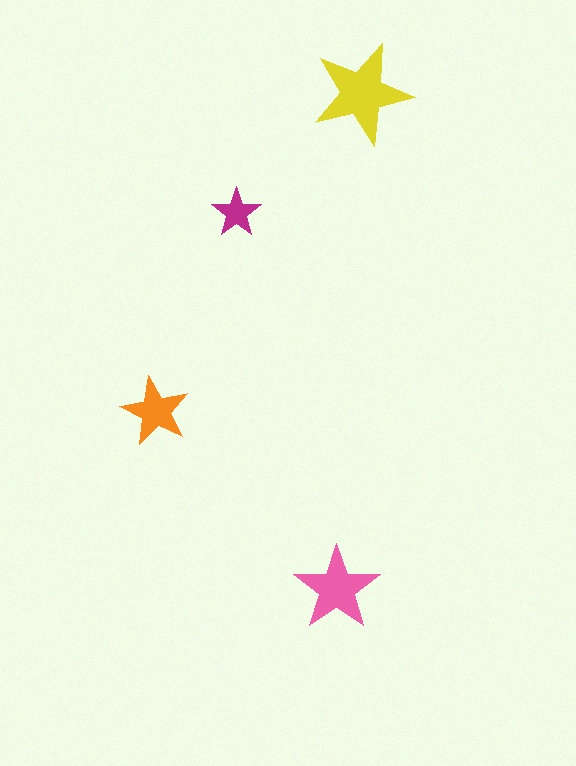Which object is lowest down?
The pink star is bottommost.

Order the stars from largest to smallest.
the yellow one, the pink one, the orange one, the magenta one.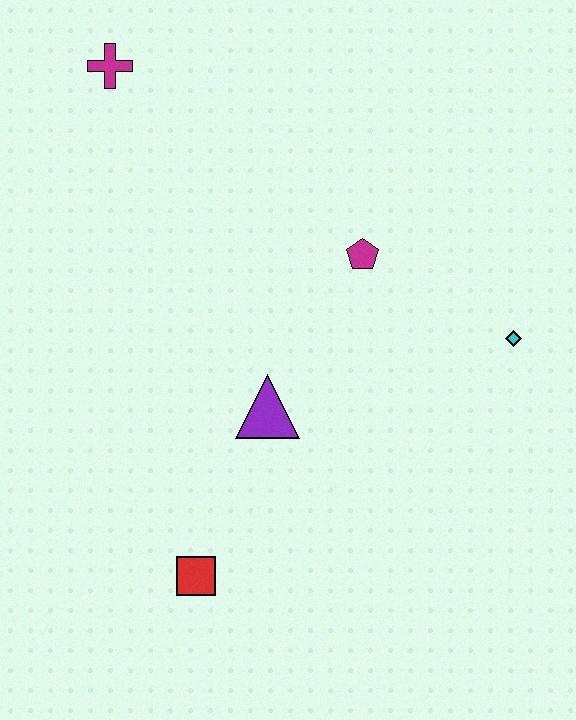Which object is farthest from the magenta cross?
The red square is farthest from the magenta cross.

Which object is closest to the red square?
The purple triangle is closest to the red square.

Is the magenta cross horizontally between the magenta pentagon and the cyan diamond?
No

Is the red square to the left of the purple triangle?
Yes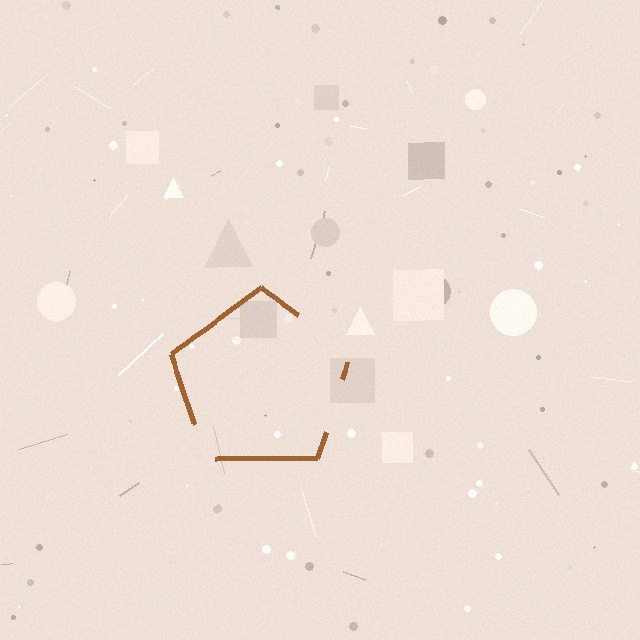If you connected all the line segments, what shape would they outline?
They would outline a pentagon.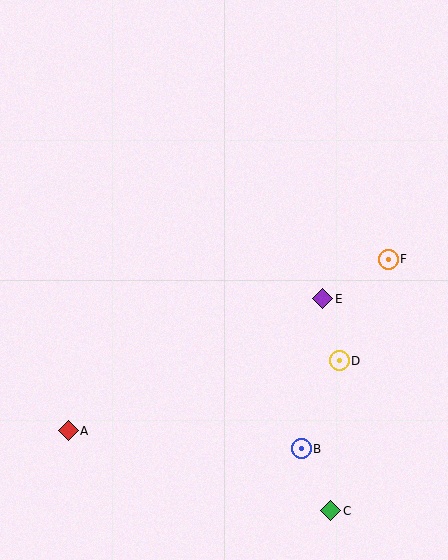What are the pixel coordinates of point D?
Point D is at (339, 361).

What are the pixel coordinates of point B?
Point B is at (301, 449).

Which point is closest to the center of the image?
Point E at (323, 299) is closest to the center.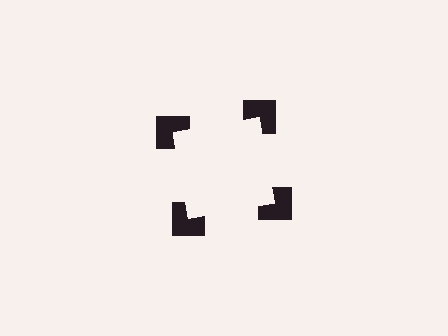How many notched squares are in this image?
There are 4 — one at each vertex of the illusory square.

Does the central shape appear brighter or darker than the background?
It typically appears slightly brighter than the background, even though no actual brightness change is drawn.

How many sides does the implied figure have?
4 sides.